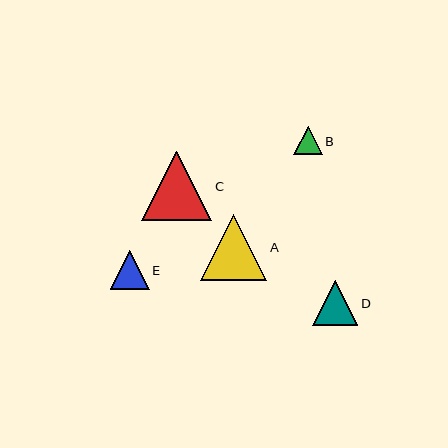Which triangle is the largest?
Triangle C is the largest with a size of approximately 70 pixels.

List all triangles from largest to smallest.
From largest to smallest: C, A, D, E, B.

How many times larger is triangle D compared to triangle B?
Triangle D is approximately 1.6 times the size of triangle B.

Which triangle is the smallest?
Triangle B is the smallest with a size of approximately 28 pixels.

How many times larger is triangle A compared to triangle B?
Triangle A is approximately 2.3 times the size of triangle B.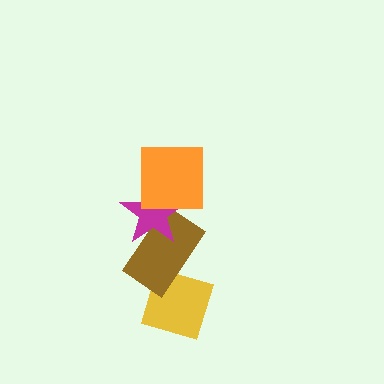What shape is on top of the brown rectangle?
The magenta star is on top of the brown rectangle.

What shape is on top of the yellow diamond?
The brown rectangle is on top of the yellow diamond.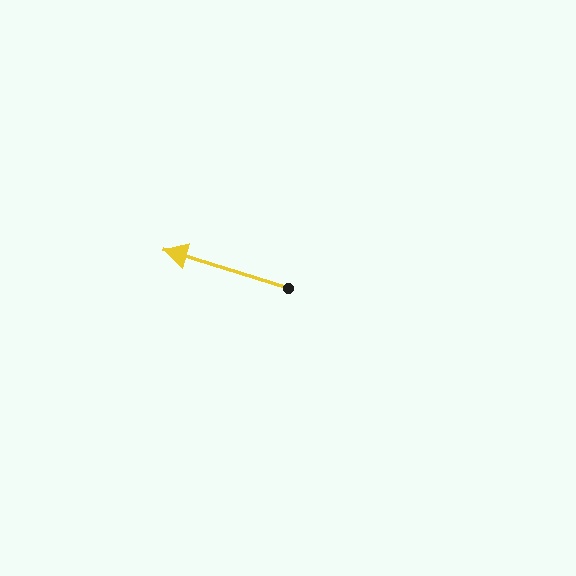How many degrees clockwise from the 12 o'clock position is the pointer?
Approximately 287 degrees.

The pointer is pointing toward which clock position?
Roughly 10 o'clock.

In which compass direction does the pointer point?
West.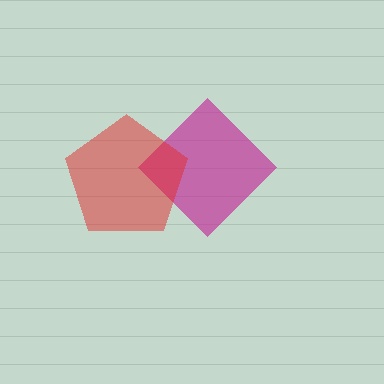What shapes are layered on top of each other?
The layered shapes are: a magenta diamond, a red pentagon.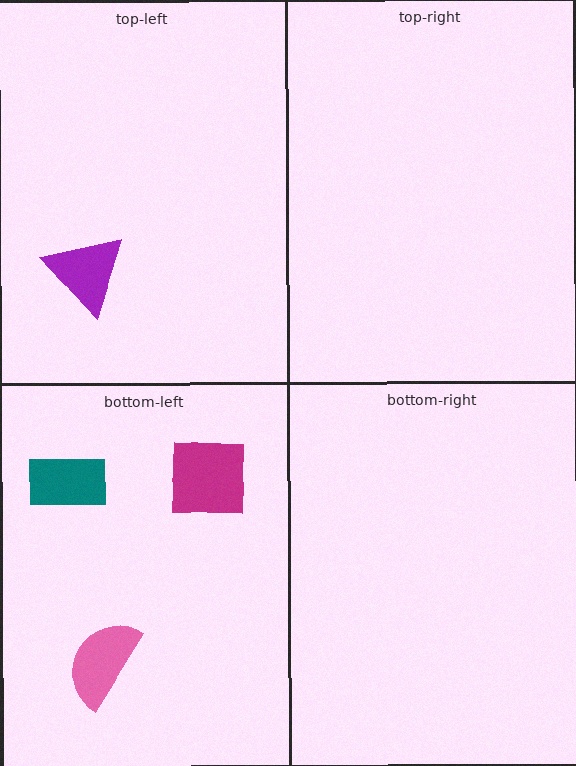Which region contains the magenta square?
The bottom-left region.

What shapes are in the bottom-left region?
The magenta square, the teal rectangle, the pink semicircle.